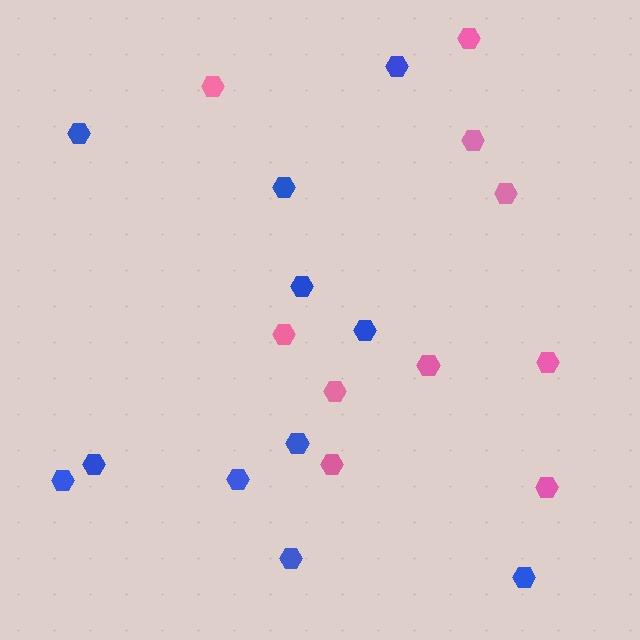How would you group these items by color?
There are 2 groups: one group of blue hexagons (11) and one group of pink hexagons (10).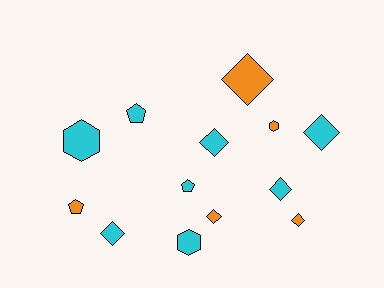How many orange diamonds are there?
There are 3 orange diamonds.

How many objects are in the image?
There are 13 objects.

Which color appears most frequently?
Cyan, with 8 objects.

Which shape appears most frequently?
Diamond, with 7 objects.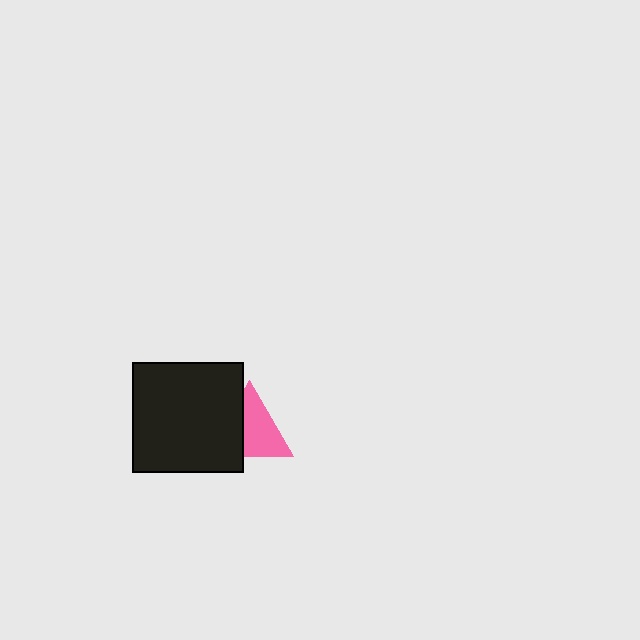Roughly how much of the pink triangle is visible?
About half of it is visible (roughly 62%).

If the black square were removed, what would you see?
You would see the complete pink triangle.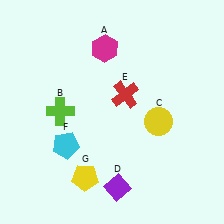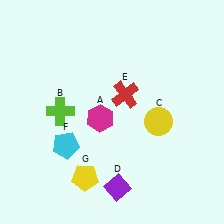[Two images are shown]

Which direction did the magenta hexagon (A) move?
The magenta hexagon (A) moved down.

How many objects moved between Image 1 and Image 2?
1 object moved between the two images.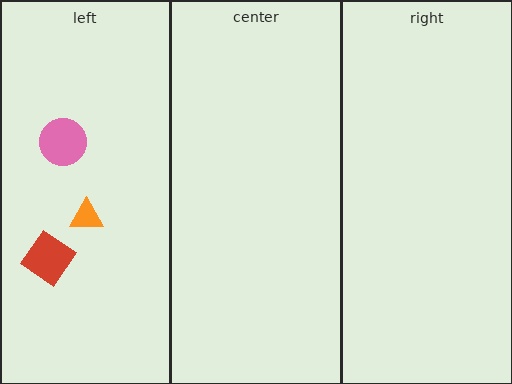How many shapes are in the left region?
3.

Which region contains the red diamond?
The left region.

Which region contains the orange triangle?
The left region.